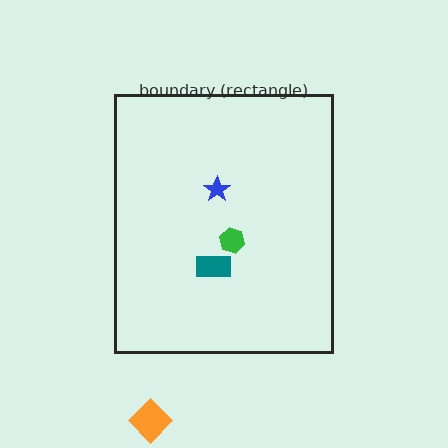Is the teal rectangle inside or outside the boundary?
Inside.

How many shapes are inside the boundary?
3 inside, 1 outside.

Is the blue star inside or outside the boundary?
Inside.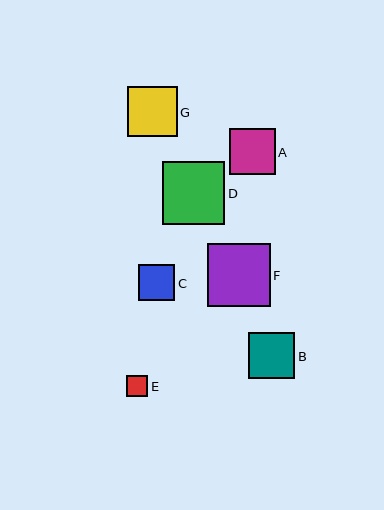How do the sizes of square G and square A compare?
Square G and square A are approximately the same size.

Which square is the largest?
Square F is the largest with a size of approximately 63 pixels.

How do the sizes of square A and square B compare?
Square A and square B are approximately the same size.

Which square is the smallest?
Square E is the smallest with a size of approximately 21 pixels.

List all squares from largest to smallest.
From largest to smallest: F, D, G, A, B, C, E.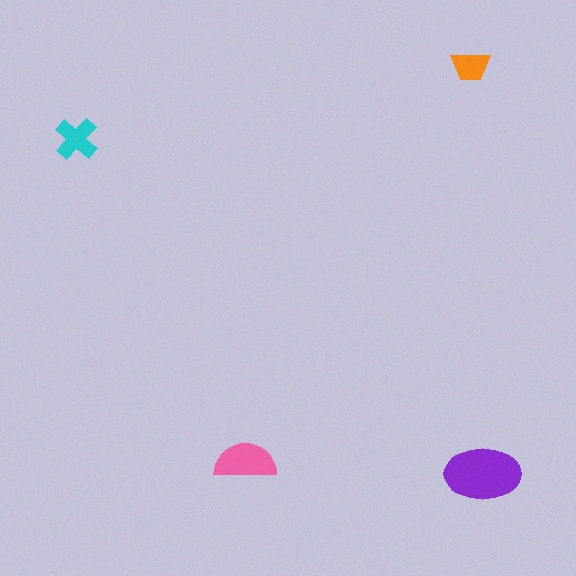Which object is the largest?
The purple ellipse.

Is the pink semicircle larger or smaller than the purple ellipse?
Smaller.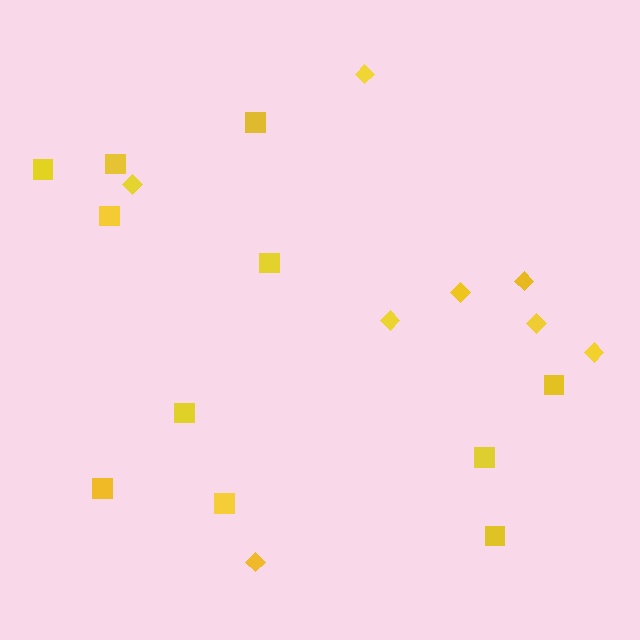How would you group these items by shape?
There are 2 groups: one group of squares (11) and one group of diamonds (8).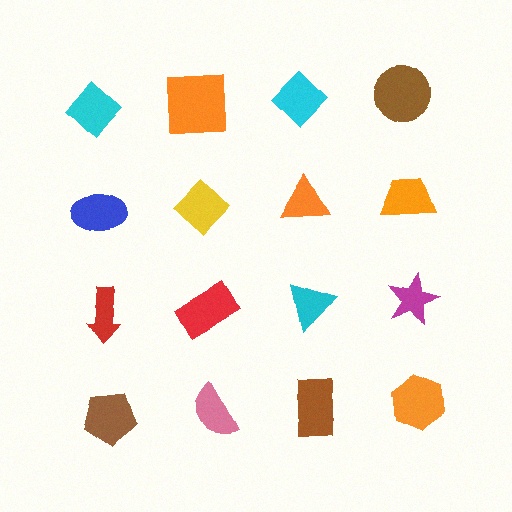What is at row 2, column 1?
A blue ellipse.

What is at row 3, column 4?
A magenta star.